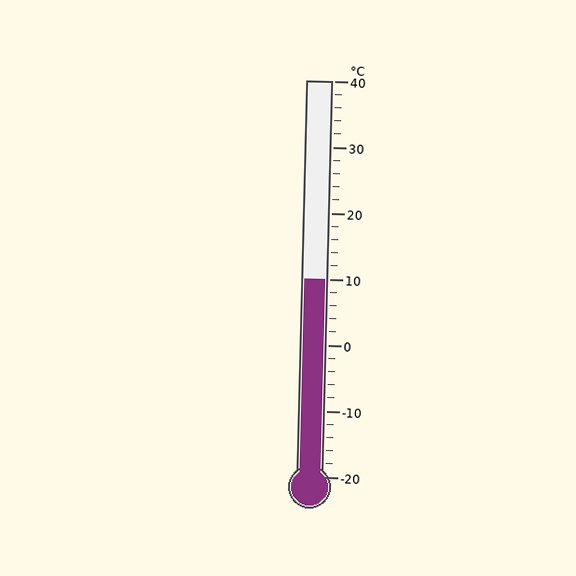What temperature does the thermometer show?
The thermometer shows approximately 10°C.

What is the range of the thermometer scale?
The thermometer scale ranges from -20°C to 40°C.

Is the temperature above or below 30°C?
The temperature is below 30°C.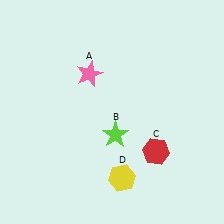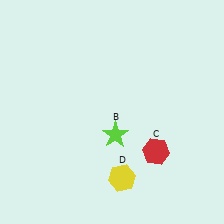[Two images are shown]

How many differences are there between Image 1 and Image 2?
There is 1 difference between the two images.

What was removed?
The pink star (A) was removed in Image 2.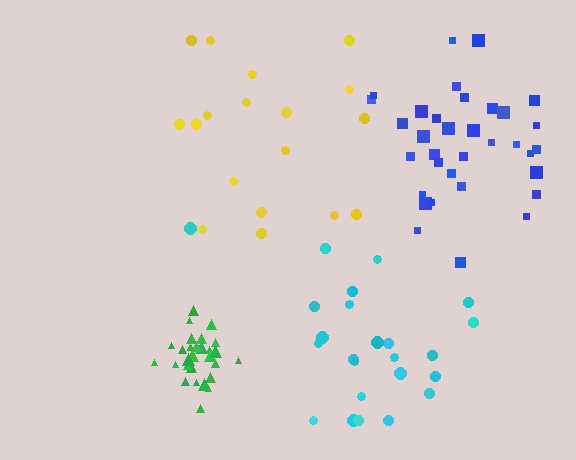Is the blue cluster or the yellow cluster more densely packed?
Blue.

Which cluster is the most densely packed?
Green.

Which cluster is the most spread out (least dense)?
Yellow.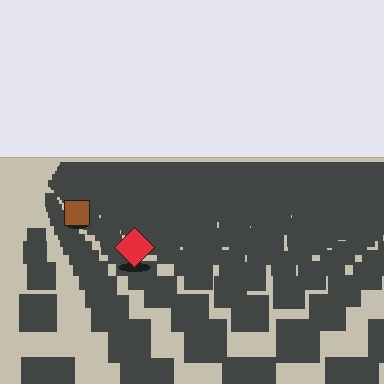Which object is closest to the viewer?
The red diamond is closest. The texture marks near it are larger and more spread out.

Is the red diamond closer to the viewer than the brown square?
Yes. The red diamond is closer — you can tell from the texture gradient: the ground texture is coarser near it.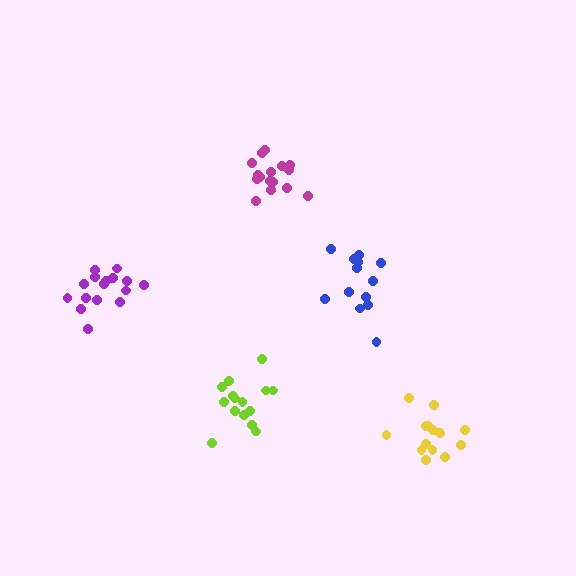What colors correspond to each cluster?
The clusters are colored: yellow, blue, magenta, purple, lime.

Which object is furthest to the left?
The purple cluster is leftmost.